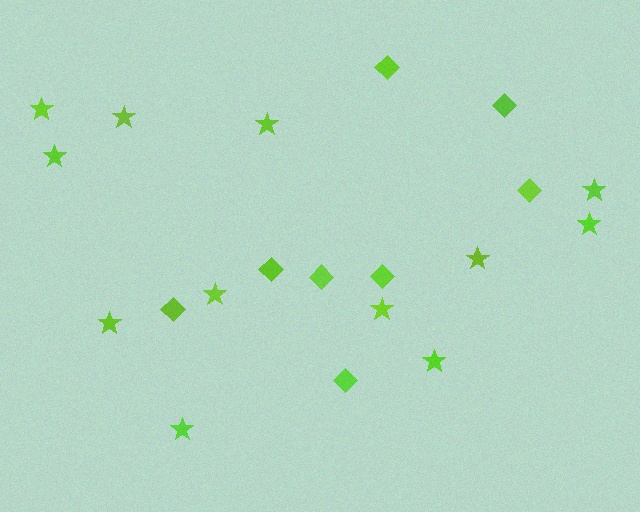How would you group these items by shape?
There are 2 groups: one group of diamonds (8) and one group of stars (12).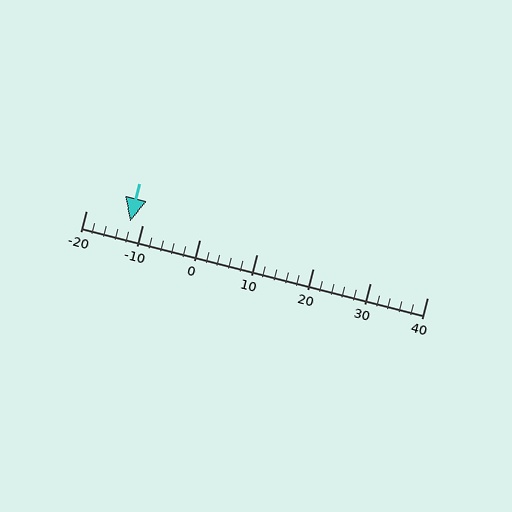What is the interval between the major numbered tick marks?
The major tick marks are spaced 10 units apart.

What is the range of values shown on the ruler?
The ruler shows values from -20 to 40.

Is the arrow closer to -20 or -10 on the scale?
The arrow is closer to -10.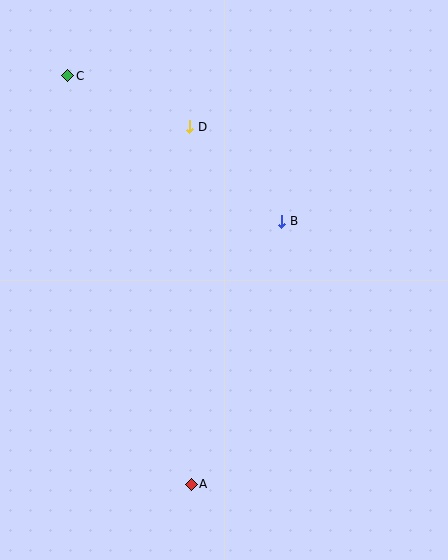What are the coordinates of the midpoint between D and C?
The midpoint between D and C is at (129, 101).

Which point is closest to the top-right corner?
Point B is closest to the top-right corner.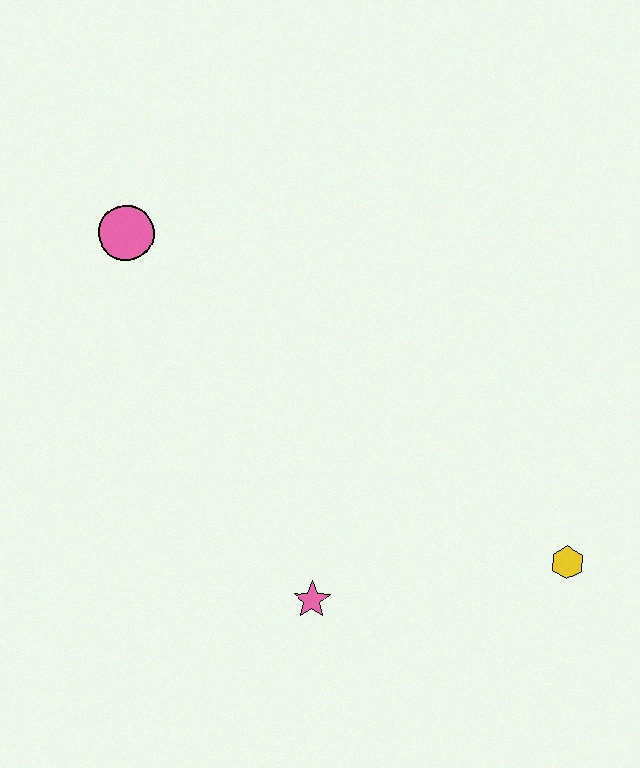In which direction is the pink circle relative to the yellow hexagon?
The pink circle is to the left of the yellow hexagon.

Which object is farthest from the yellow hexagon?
The pink circle is farthest from the yellow hexagon.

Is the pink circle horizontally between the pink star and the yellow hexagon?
No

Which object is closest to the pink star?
The yellow hexagon is closest to the pink star.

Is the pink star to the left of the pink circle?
No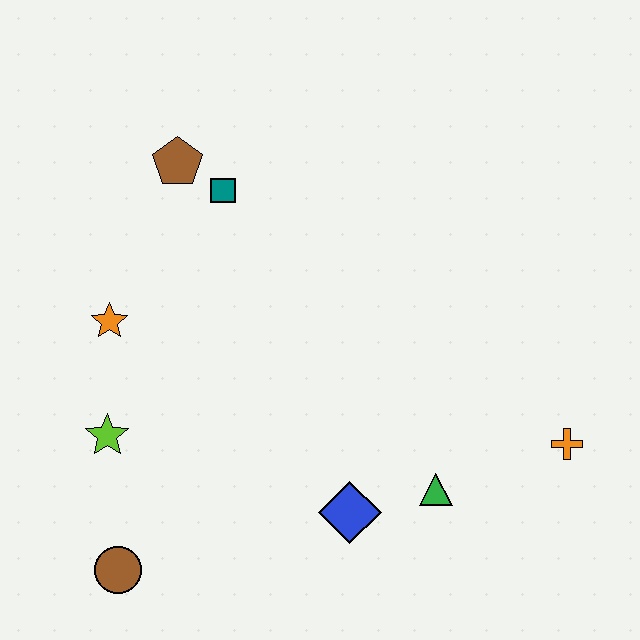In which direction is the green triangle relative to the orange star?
The green triangle is to the right of the orange star.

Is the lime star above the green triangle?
Yes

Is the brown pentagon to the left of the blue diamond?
Yes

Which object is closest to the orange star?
The lime star is closest to the orange star.